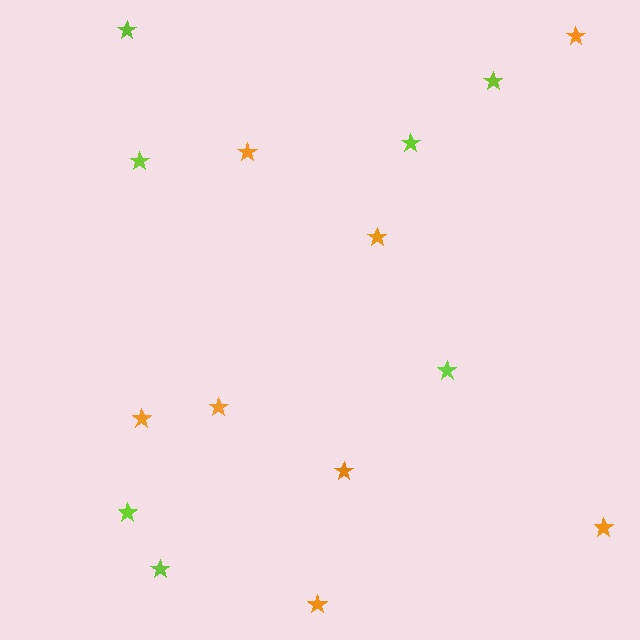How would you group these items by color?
There are 2 groups: one group of lime stars (7) and one group of orange stars (8).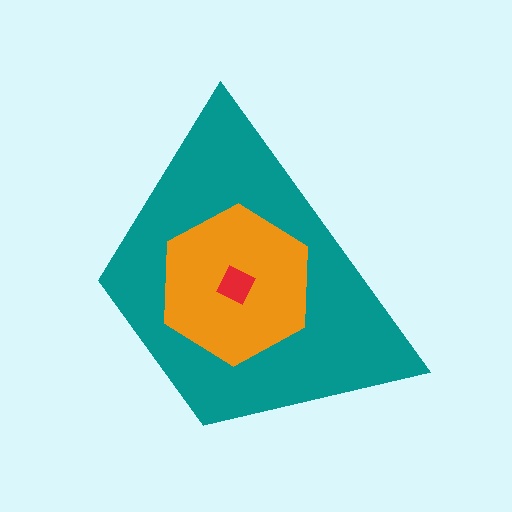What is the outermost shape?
The teal trapezoid.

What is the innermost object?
The red diamond.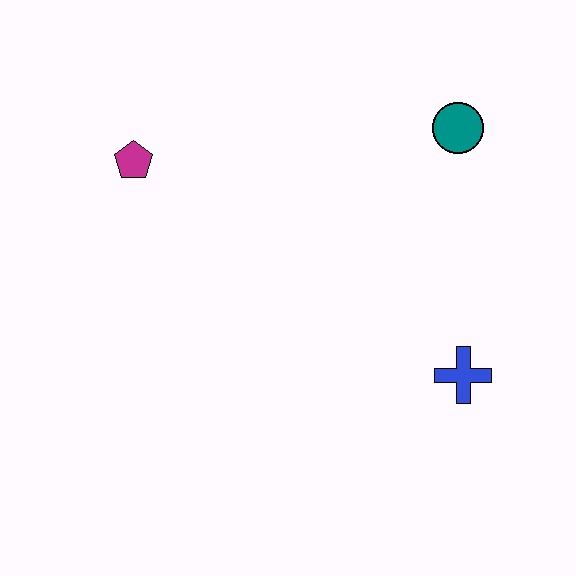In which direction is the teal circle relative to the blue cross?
The teal circle is above the blue cross.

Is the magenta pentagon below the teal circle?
Yes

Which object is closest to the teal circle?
The blue cross is closest to the teal circle.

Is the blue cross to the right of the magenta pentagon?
Yes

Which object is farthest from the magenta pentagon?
The blue cross is farthest from the magenta pentagon.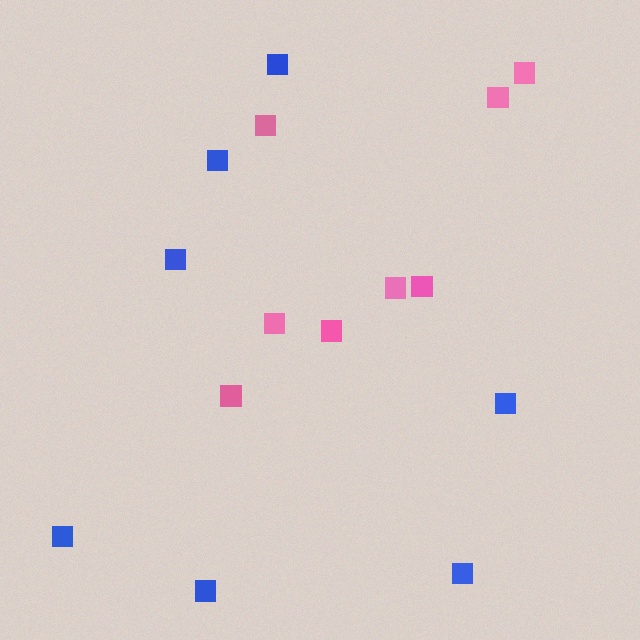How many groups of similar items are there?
There are 2 groups: one group of pink squares (8) and one group of blue squares (7).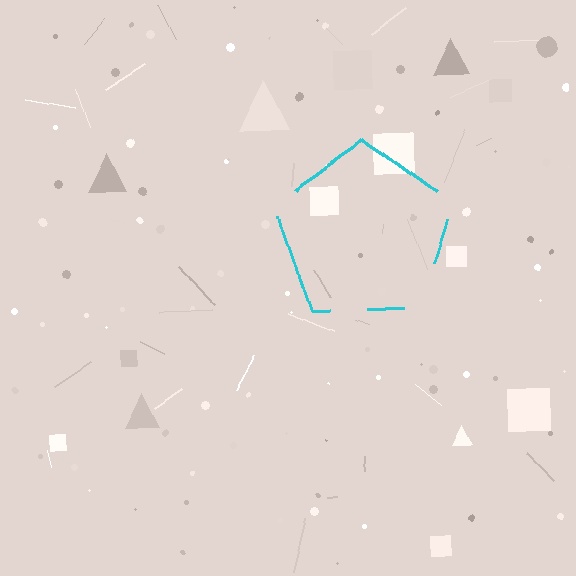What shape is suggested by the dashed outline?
The dashed outline suggests a pentagon.